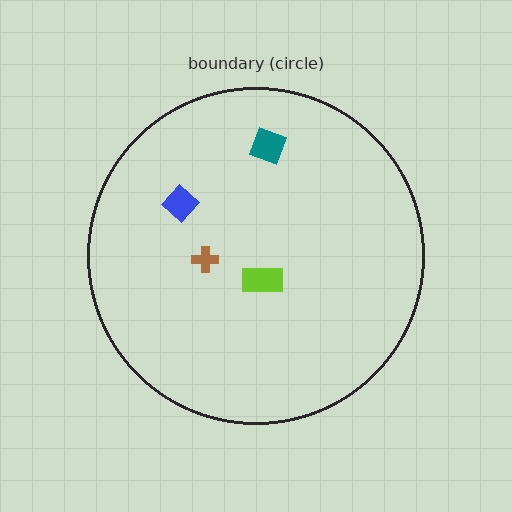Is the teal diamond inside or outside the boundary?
Inside.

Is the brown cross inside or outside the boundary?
Inside.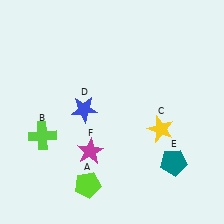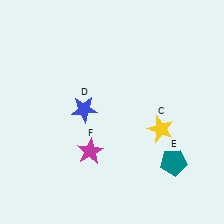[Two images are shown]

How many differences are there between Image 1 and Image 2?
There are 2 differences between the two images.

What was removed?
The lime pentagon (A), the lime cross (B) were removed in Image 2.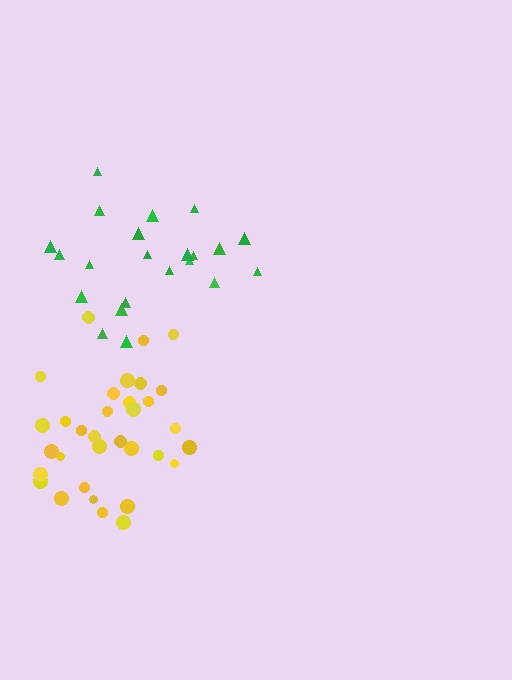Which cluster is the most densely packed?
Yellow.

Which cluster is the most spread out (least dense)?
Green.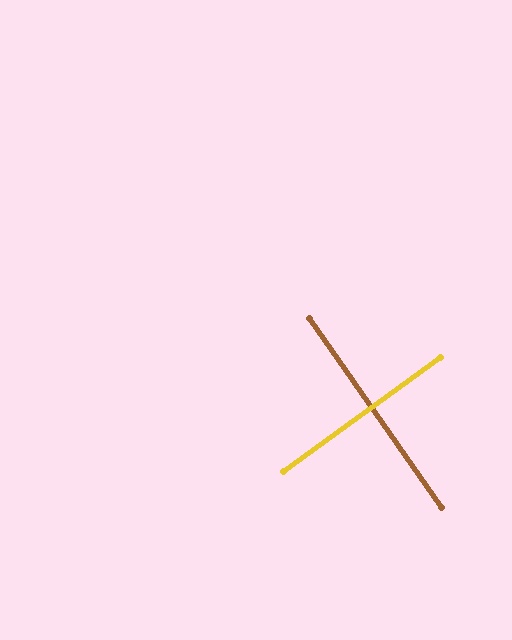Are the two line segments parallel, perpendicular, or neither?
Perpendicular — they meet at approximately 89°.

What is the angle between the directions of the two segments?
Approximately 89 degrees.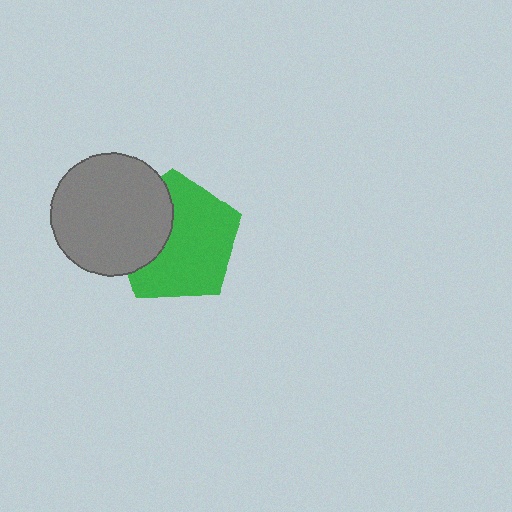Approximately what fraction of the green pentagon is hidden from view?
Roughly 32% of the green pentagon is hidden behind the gray circle.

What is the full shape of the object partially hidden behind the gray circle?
The partially hidden object is a green pentagon.